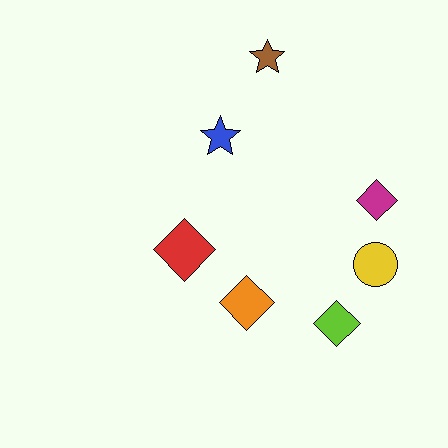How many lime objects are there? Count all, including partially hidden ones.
There is 1 lime object.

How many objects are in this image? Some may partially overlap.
There are 7 objects.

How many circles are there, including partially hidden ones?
There is 1 circle.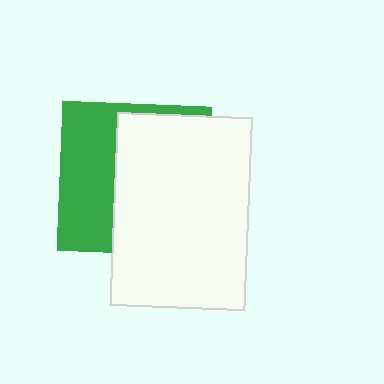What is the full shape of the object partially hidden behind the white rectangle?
The partially hidden object is a green square.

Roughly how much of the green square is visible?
A small part of it is visible (roughly 40%).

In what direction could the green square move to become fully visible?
The green square could move left. That would shift it out from behind the white rectangle entirely.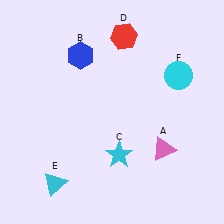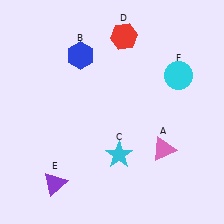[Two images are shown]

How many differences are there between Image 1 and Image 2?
There is 1 difference between the two images.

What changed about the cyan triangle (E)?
In Image 1, E is cyan. In Image 2, it changed to purple.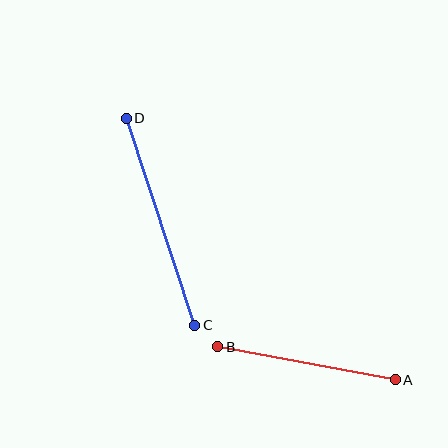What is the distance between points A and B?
The distance is approximately 181 pixels.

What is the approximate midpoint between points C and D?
The midpoint is at approximately (161, 222) pixels.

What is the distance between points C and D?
The distance is approximately 218 pixels.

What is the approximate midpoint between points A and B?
The midpoint is at approximately (307, 363) pixels.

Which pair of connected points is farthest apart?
Points C and D are farthest apart.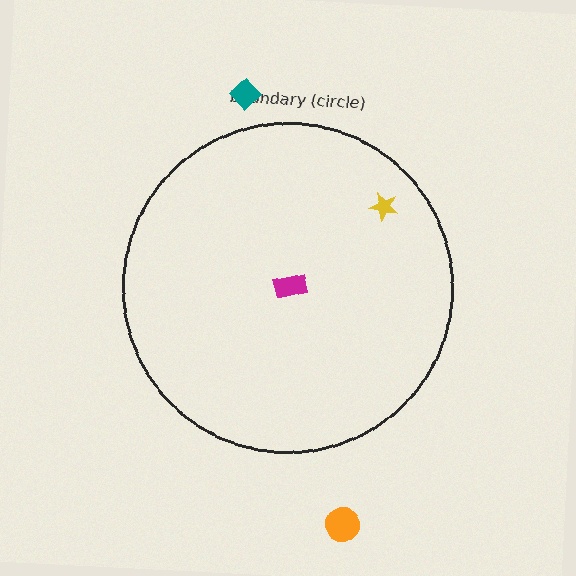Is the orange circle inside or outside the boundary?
Outside.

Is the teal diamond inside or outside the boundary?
Outside.